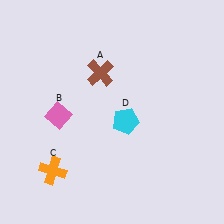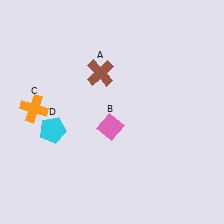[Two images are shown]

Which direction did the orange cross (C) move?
The orange cross (C) moved up.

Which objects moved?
The objects that moved are: the pink diamond (B), the orange cross (C), the cyan pentagon (D).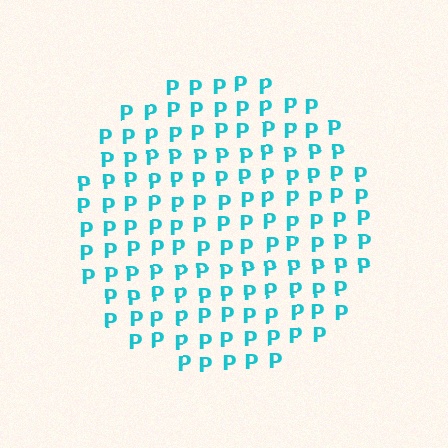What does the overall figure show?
The overall figure shows a circle.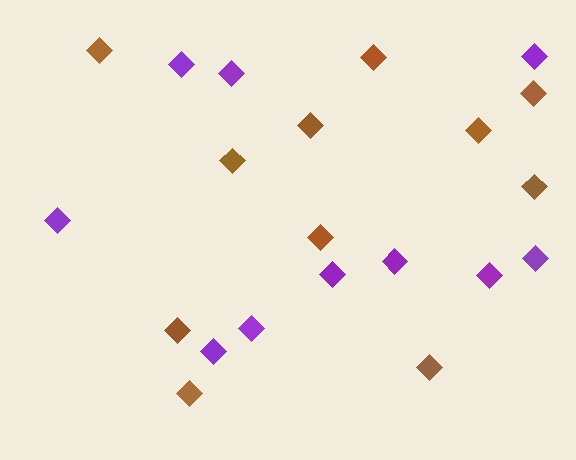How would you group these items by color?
There are 2 groups: one group of brown diamonds (11) and one group of purple diamonds (10).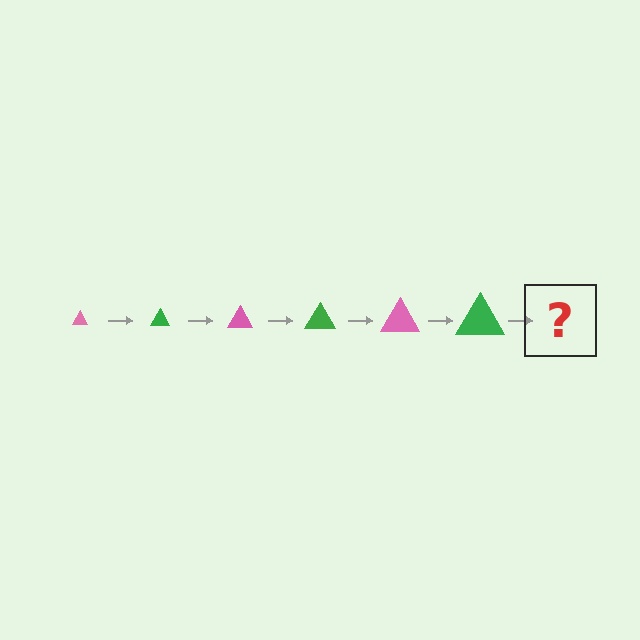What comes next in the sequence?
The next element should be a pink triangle, larger than the previous one.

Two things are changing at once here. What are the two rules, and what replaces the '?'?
The two rules are that the triangle grows larger each step and the color cycles through pink and green. The '?' should be a pink triangle, larger than the previous one.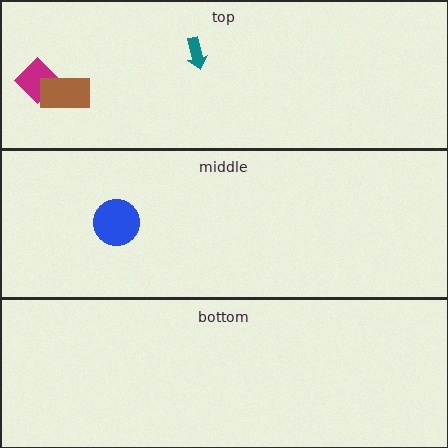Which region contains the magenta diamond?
The top region.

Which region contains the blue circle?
The middle region.